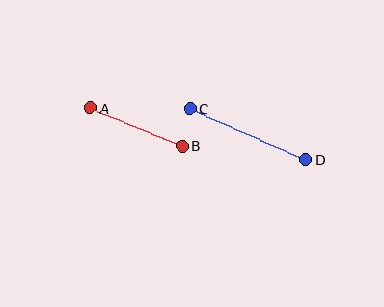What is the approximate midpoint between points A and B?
The midpoint is at approximately (136, 127) pixels.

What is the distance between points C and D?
The distance is approximately 126 pixels.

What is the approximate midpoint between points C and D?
The midpoint is at approximately (248, 134) pixels.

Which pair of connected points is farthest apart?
Points C and D are farthest apart.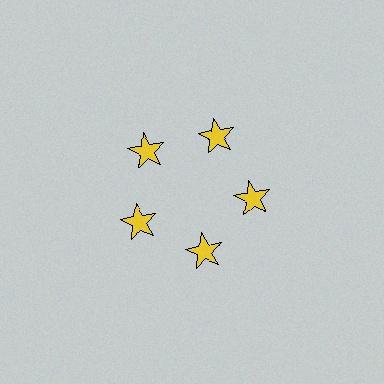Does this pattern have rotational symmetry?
Yes, this pattern has 5-fold rotational symmetry. It looks the same after rotating 72 degrees around the center.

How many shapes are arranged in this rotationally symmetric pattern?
There are 5 shapes, arranged in 5 groups of 1.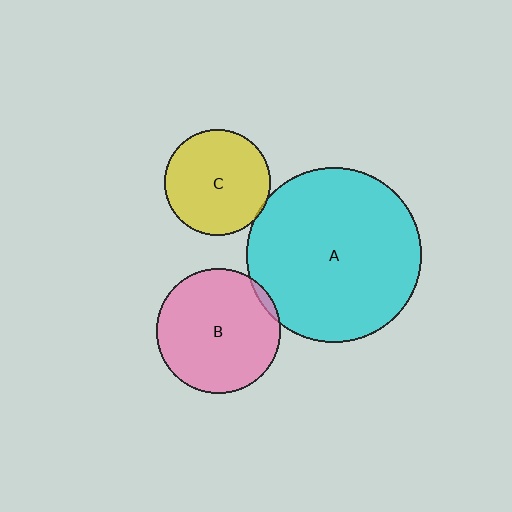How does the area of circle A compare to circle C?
Approximately 2.7 times.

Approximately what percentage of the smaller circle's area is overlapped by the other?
Approximately 5%.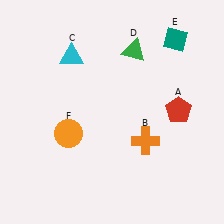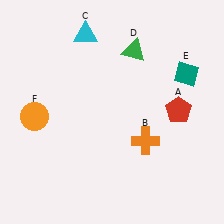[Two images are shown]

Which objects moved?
The objects that moved are: the cyan triangle (C), the teal diamond (E), the orange circle (F).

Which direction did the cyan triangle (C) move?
The cyan triangle (C) moved up.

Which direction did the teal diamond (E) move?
The teal diamond (E) moved down.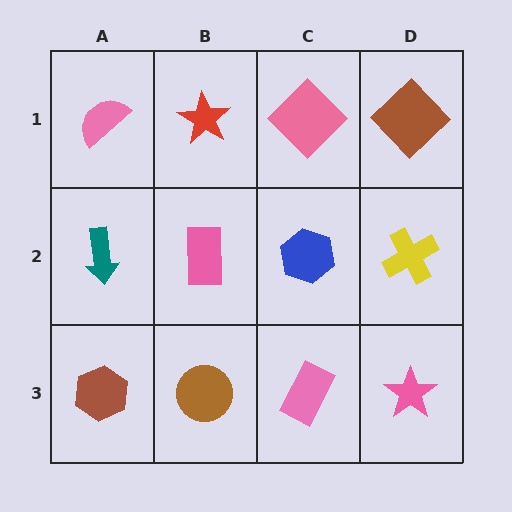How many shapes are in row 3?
4 shapes.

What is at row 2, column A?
A teal arrow.